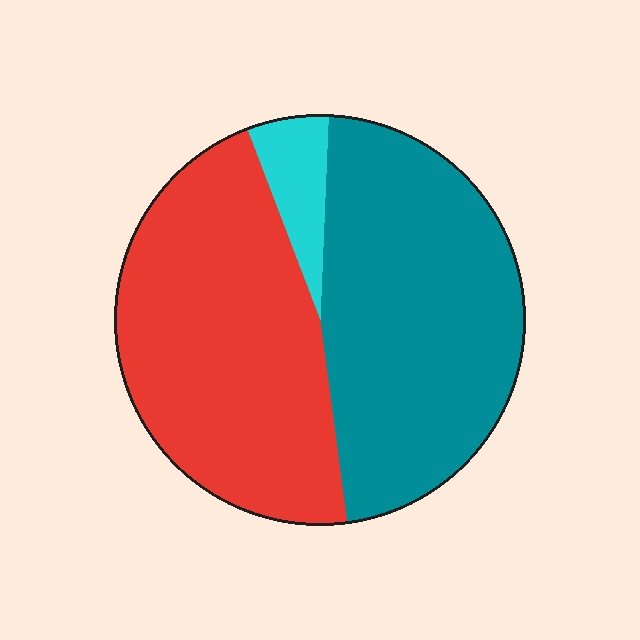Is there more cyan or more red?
Red.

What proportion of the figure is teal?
Teal takes up about one half (1/2) of the figure.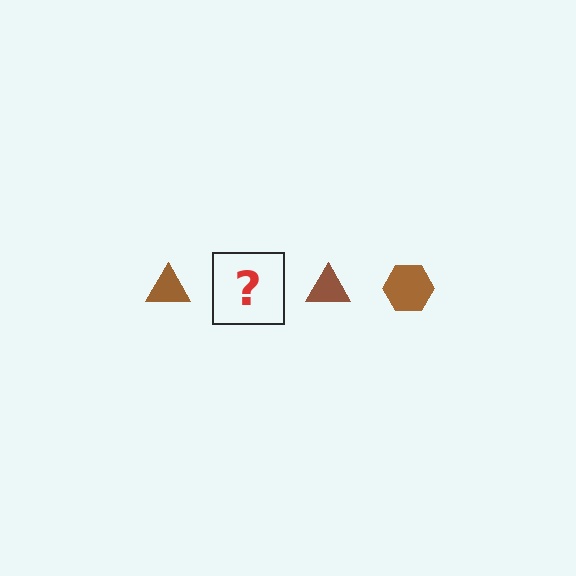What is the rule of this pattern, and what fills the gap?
The rule is that the pattern cycles through triangle, hexagon shapes in brown. The gap should be filled with a brown hexagon.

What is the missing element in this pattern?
The missing element is a brown hexagon.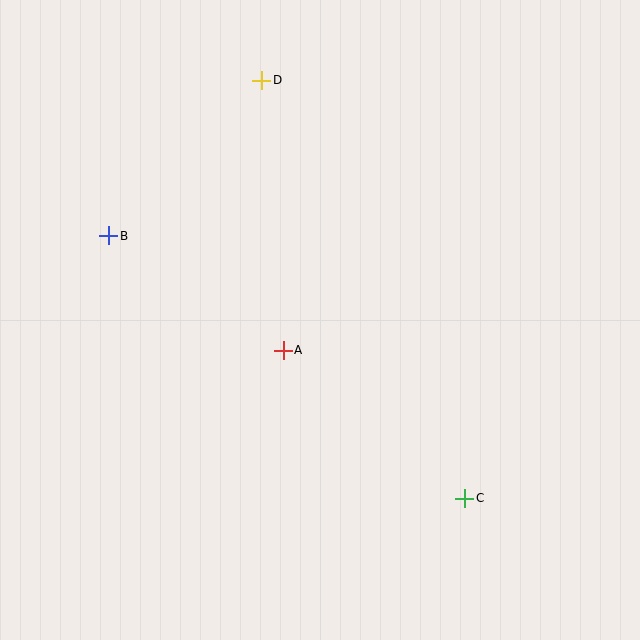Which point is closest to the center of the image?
Point A at (283, 350) is closest to the center.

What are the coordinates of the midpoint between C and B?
The midpoint between C and B is at (287, 367).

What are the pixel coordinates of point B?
Point B is at (109, 236).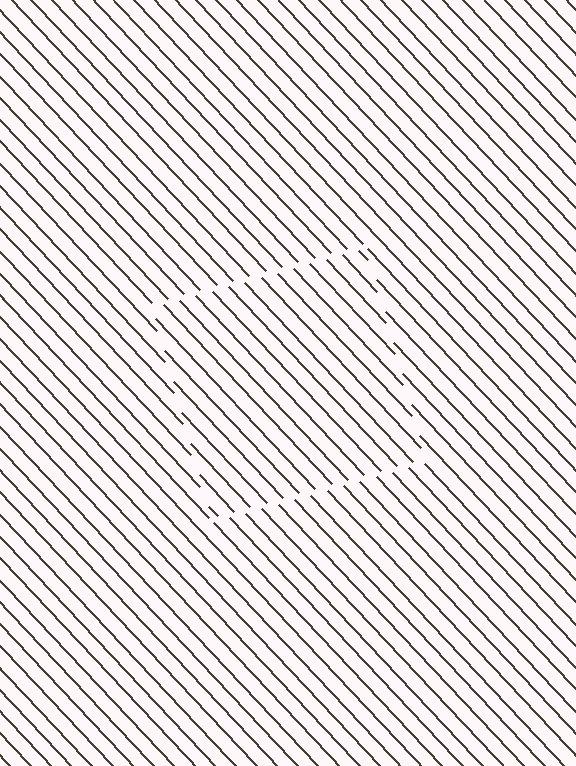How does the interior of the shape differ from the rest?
The interior of the shape contains the same grating, shifted by half a period — the contour is defined by the phase discontinuity where line-ends from the inner and outer gratings abut.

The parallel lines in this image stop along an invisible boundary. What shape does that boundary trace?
An illusory square. The interior of the shape contains the same grating, shifted by half a period — the contour is defined by the phase discontinuity where line-ends from the inner and outer gratings abut.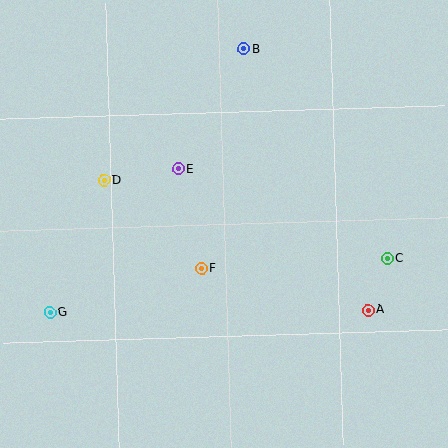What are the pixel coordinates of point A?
Point A is at (368, 310).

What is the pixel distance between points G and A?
The distance between G and A is 318 pixels.